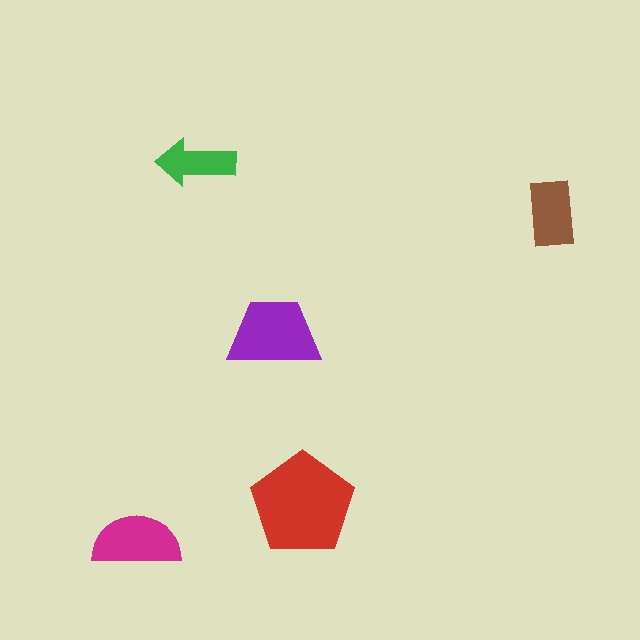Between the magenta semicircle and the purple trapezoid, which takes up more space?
The purple trapezoid.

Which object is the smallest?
The green arrow.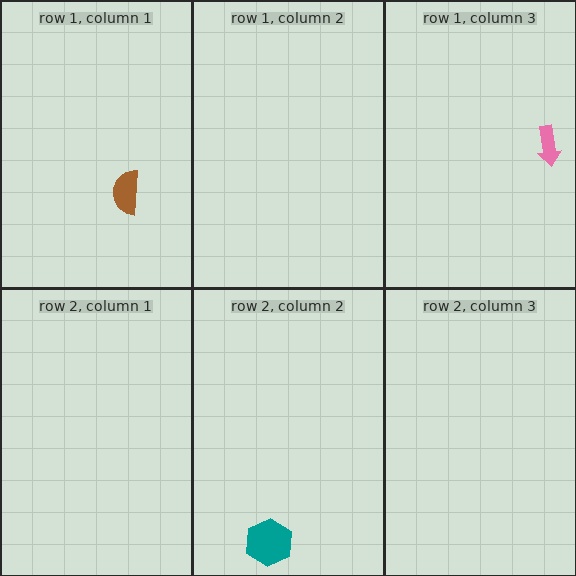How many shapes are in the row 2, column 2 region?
1.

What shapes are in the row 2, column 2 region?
The teal hexagon.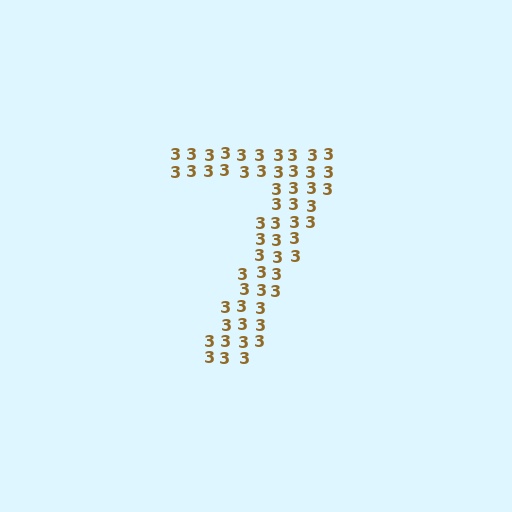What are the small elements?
The small elements are digit 3's.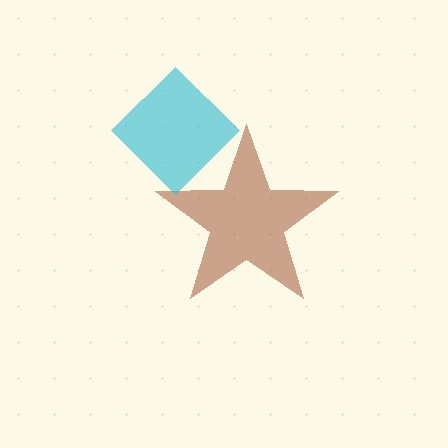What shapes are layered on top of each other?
The layered shapes are: a brown star, a cyan diamond.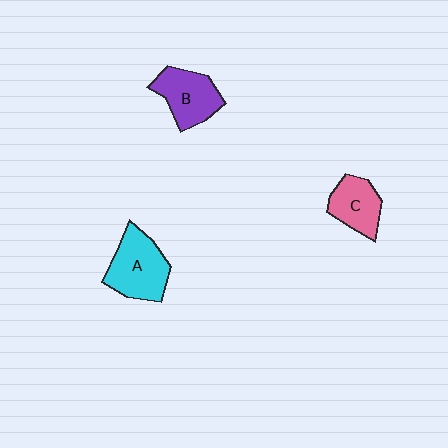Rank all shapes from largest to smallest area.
From largest to smallest: A (cyan), B (purple), C (pink).